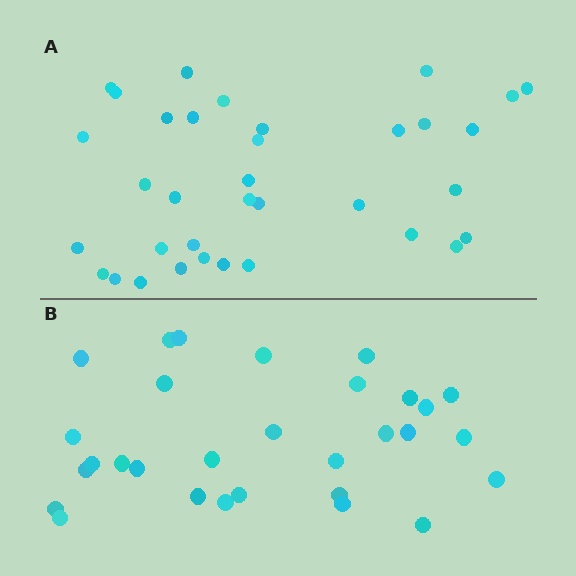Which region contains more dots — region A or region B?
Region A (the top region) has more dots.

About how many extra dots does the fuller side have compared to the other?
Region A has about 5 more dots than region B.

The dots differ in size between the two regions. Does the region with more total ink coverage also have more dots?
No. Region B has more total ink coverage because its dots are larger, but region A actually contains more individual dots. Total area can be misleading — the number of items is what matters here.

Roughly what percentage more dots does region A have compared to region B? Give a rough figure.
About 15% more.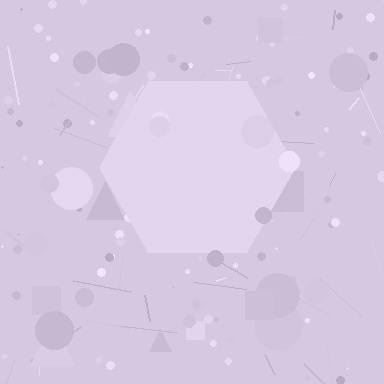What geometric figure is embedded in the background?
A hexagon is embedded in the background.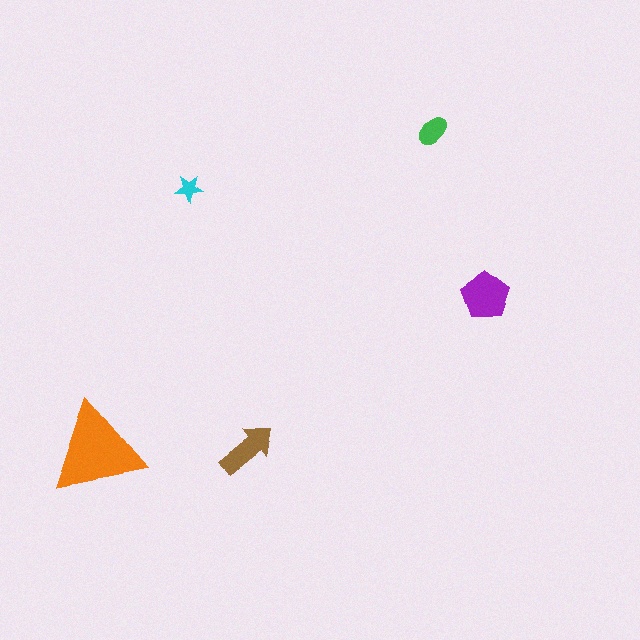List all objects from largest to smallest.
The orange triangle, the purple pentagon, the brown arrow, the green ellipse, the cyan star.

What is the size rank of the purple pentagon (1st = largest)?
2nd.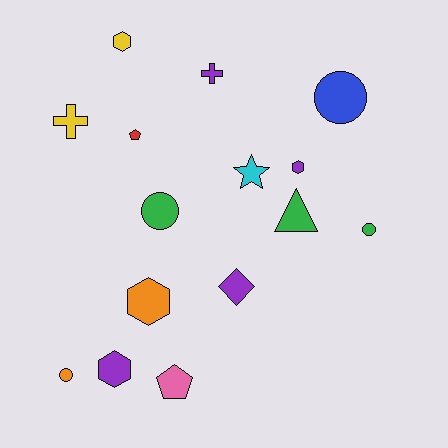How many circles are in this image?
There are 4 circles.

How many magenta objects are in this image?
There are no magenta objects.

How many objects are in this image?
There are 15 objects.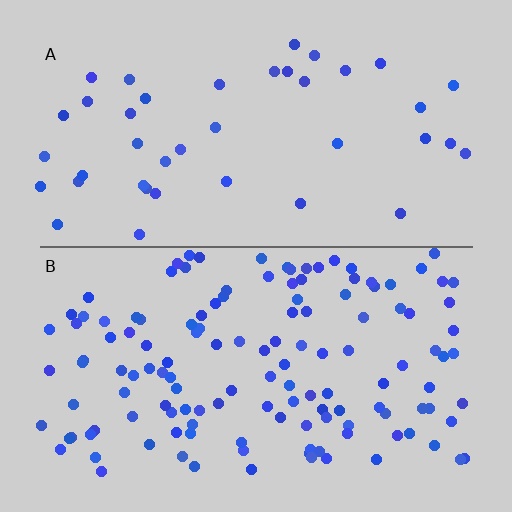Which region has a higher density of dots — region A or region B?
B (the bottom).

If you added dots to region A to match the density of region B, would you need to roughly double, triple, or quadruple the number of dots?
Approximately triple.